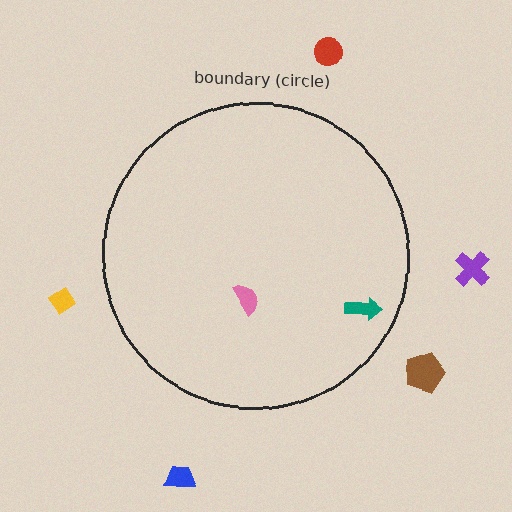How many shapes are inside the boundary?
2 inside, 5 outside.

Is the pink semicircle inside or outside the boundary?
Inside.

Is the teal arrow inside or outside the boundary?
Inside.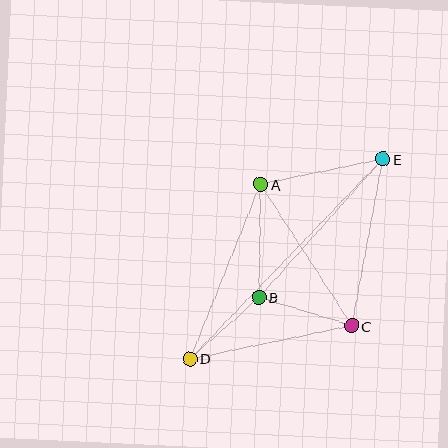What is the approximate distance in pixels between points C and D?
The distance between C and D is approximately 165 pixels.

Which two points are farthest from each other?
Points D and E are farthest from each other.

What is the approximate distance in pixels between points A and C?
The distance between A and C is approximately 168 pixels.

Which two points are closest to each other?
Points B and D are closest to each other.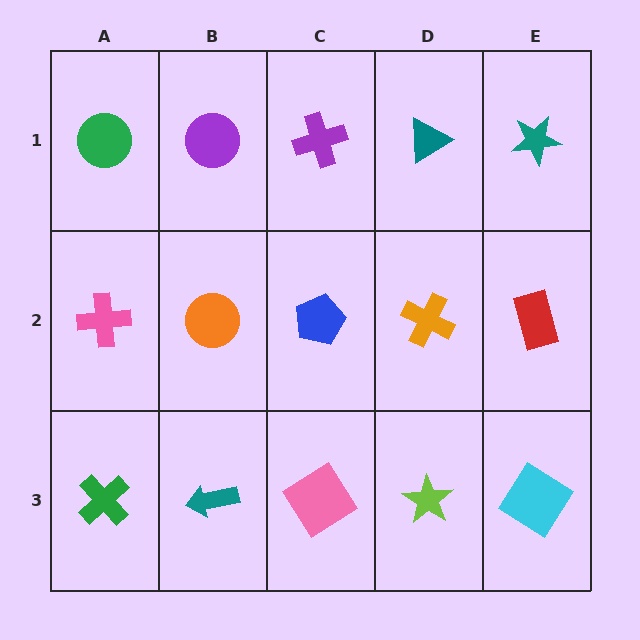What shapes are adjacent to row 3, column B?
An orange circle (row 2, column B), a green cross (row 3, column A), a pink diamond (row 3, column C).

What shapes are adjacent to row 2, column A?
A green circle (row 1, column A), a green cross (row 3, column A), an orange circle (row 2, column B).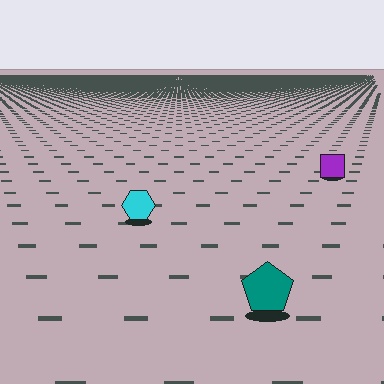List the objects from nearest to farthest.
From nearest to farthest: the teal pentagon, the cyan hexagon, the purple square.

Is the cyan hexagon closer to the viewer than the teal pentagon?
No. The teal pentagon is closer — you can tell from the texture gradient: the ground texture is coarser near it.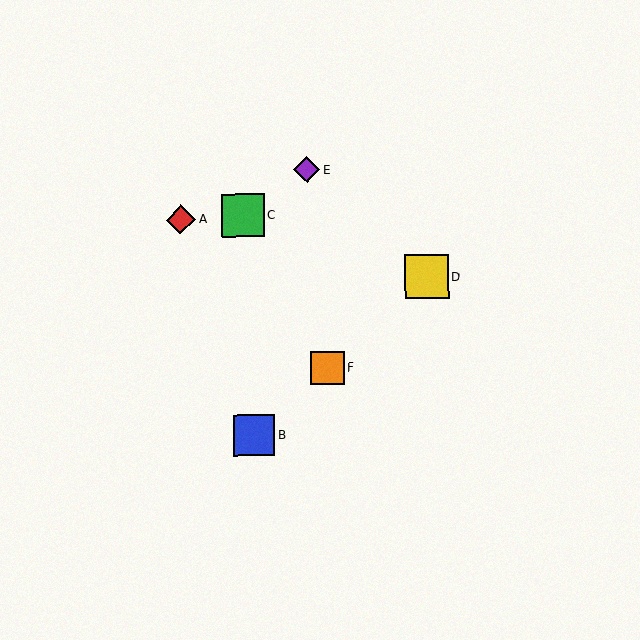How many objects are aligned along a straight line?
3 objects (B, D, F) are aligned along a straight line.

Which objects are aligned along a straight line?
Objects B, D, F are aligned along a straight line.